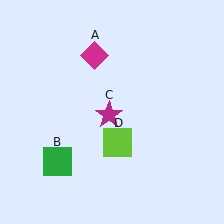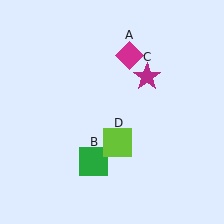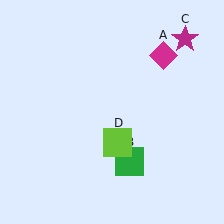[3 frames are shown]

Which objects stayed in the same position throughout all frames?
Lime square (object D) remained stationary.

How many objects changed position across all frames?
3 objects changed position: magenta diamond (object A), green square (object B), magenta star (object C).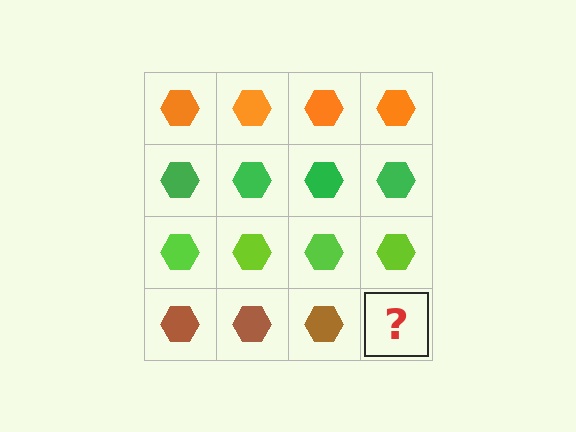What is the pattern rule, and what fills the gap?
The rule is that each row has a consistent color. The gap should be filled with a brown hexagon.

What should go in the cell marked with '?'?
The missing cell should contain a brown hexagon.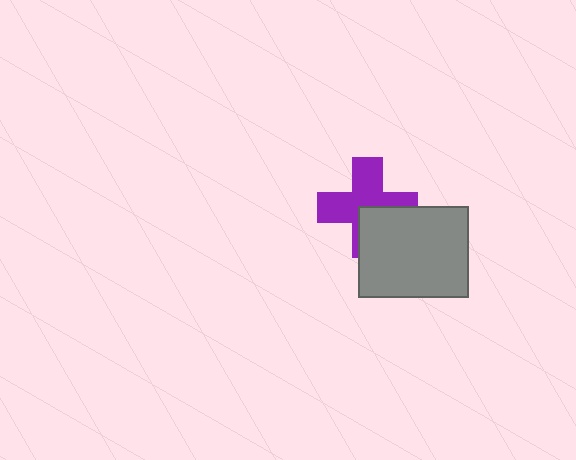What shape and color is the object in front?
The object in front is a gray rectangle.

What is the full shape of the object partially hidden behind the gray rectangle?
The partially hidden object is a purple cross.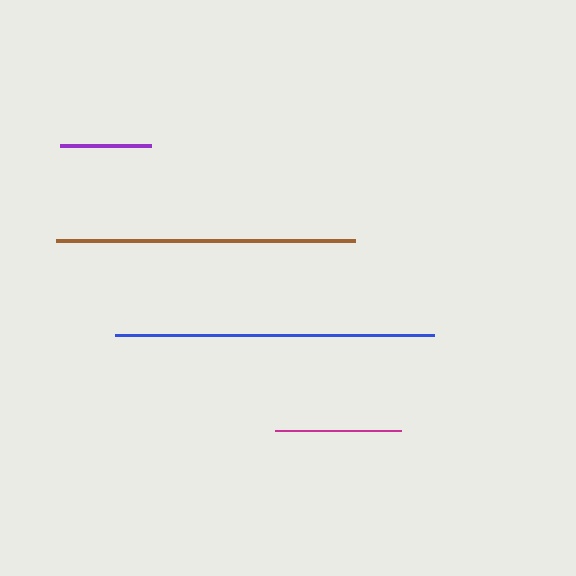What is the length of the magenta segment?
The magenta segment is approximately 126 pixels long.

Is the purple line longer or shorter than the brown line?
The brown line is longer than the purple line.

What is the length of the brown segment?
The brown segment is approximately 299 pixels long.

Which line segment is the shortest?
The purple line is the shortest at approximately 91 pixels.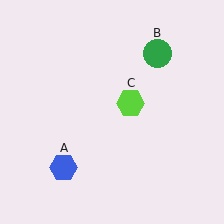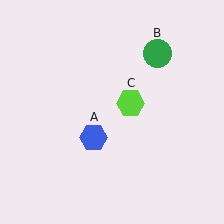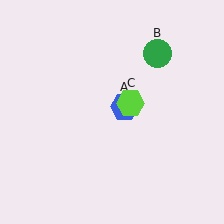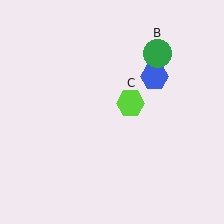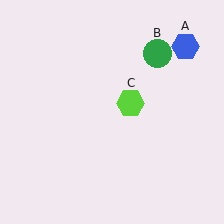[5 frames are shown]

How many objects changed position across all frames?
1 object changed position: blue hexagon (object A).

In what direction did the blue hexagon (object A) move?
The blue hexagon (object A) moved up and to the right.